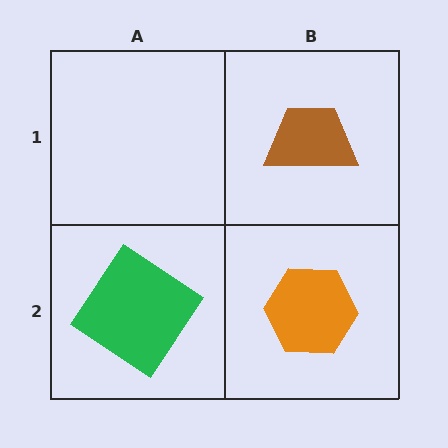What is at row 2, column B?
An orange hexagon.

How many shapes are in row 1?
1 shape.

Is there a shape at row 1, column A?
No, that cell is empty.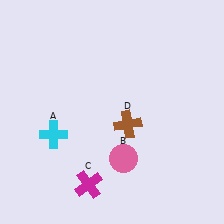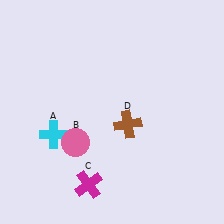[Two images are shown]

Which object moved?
The pink circle (B) moved left.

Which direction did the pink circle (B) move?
The pink circle (B) moved left.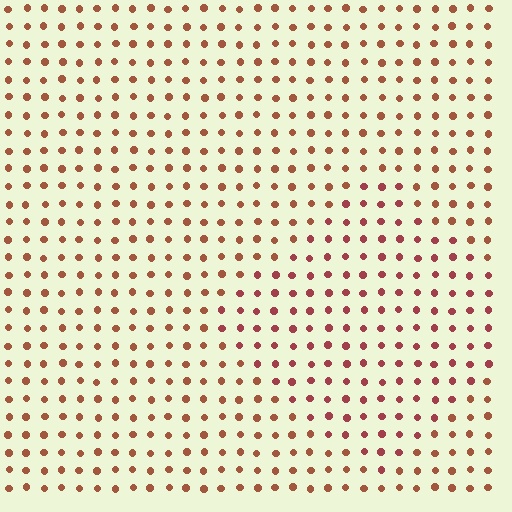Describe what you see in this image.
The image is filled with small brown elements in a uniform arrangement. A diamond-shaped region is visible where the elements are tinted to a slightly different hue, forming a subtle color boundary.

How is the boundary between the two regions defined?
The boundary is defined purely by a slight shift in hue (about 24 degrees). Spacing, size, and orientation are identical on both sides.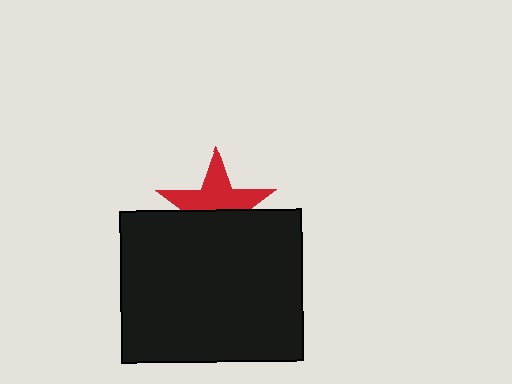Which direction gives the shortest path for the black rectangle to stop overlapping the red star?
Moving down gives the shortest separation.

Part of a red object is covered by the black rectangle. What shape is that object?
It is a star.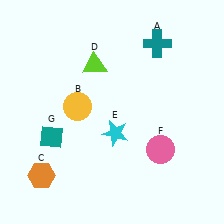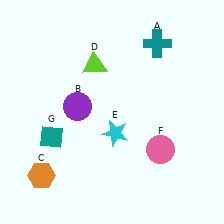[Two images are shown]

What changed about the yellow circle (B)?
In Image 1, B is yellow. In Image 2, it changed to purple.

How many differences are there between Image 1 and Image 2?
There is 1 difference between the two images.